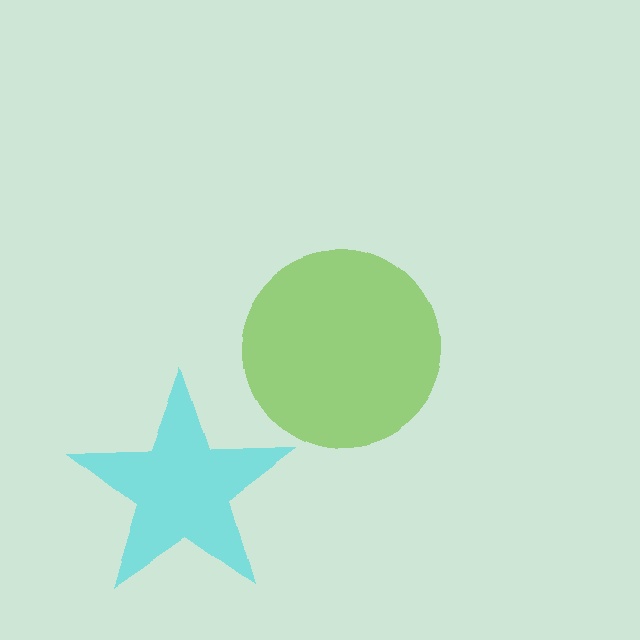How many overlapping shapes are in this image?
There are 2 overlapping shapes in the image.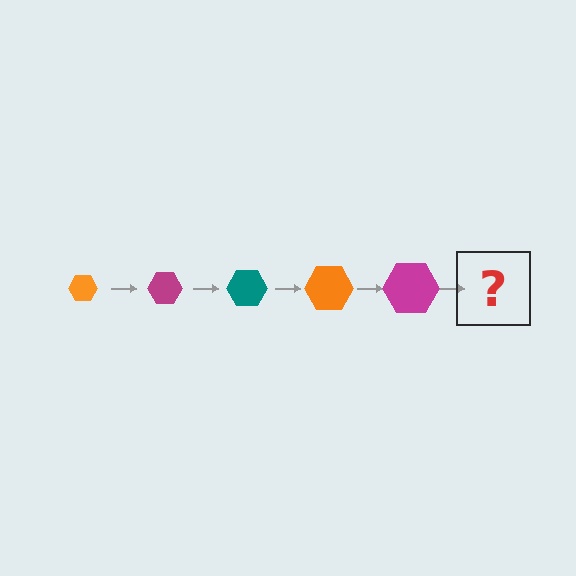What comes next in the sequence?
The next element should be a teal hexagon, larger than the previous one.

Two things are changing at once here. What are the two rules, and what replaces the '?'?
The two rules are that the hexagon grows larger each step and the color cycles through orange, magenta, and teal. The '?' should be a teal hexagon, larger than the previous one.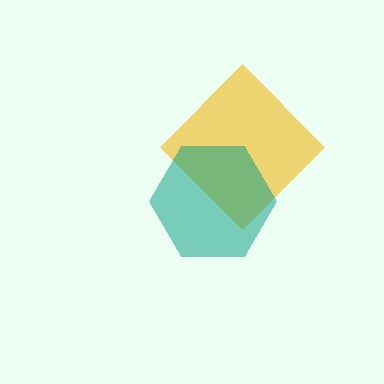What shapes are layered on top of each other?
The layered shapes are: a yellow diamond, a teal hexagon.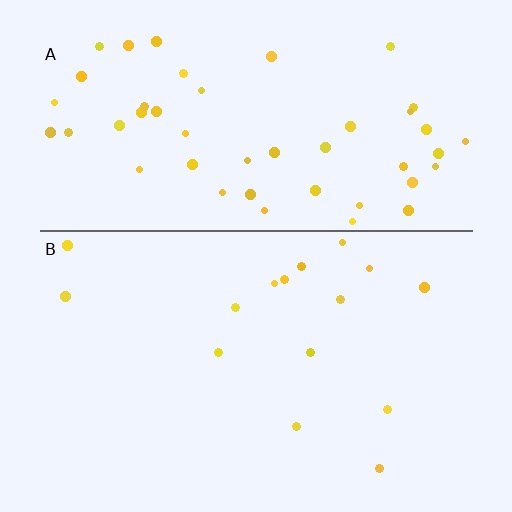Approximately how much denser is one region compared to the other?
Approximately 3.2× — region A over region B.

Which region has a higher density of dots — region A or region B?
A (the top).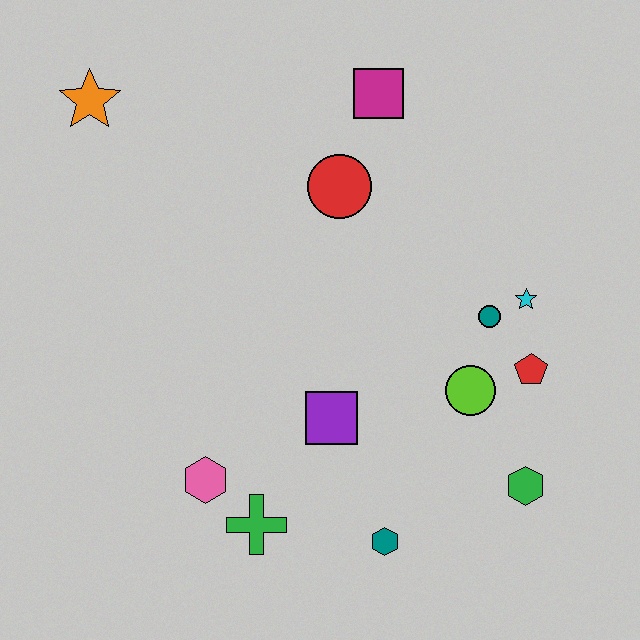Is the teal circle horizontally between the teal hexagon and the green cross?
No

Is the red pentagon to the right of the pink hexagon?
Yes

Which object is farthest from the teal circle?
The orange star is farthest from the teal circle.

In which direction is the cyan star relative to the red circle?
The cyan star is to the right of the red circle.